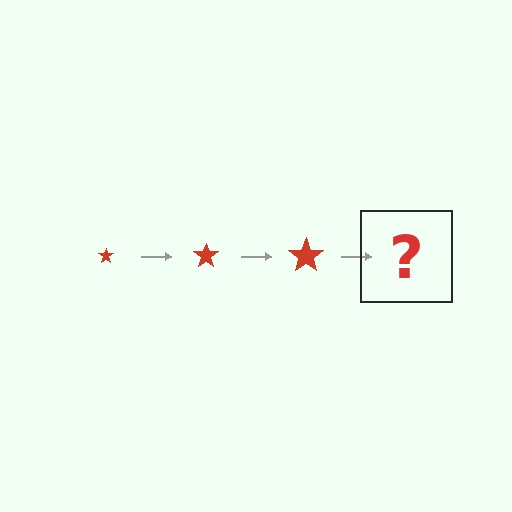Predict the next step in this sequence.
The next step is a red star, larger than the previous one.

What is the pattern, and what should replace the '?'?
The pattern is that the star gets progressively larger each step. The '?' should be a red star, larger than the previous one.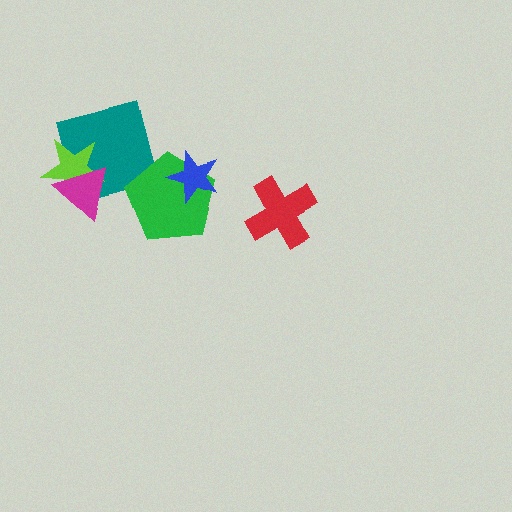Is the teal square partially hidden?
Yes, it is partially covered by another shape.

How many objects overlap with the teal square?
3 objects overlap with the teal square.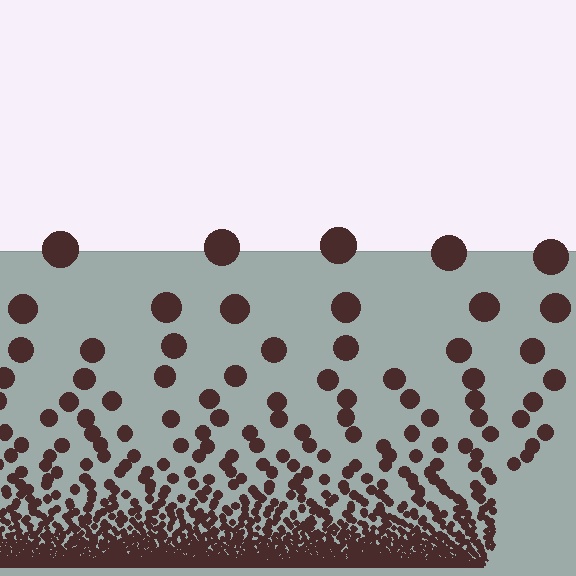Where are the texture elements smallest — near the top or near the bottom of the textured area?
Near the bottom.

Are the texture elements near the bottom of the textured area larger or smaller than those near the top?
Smaller. The gradient is inverted — elements near the bottom are smaller and denser.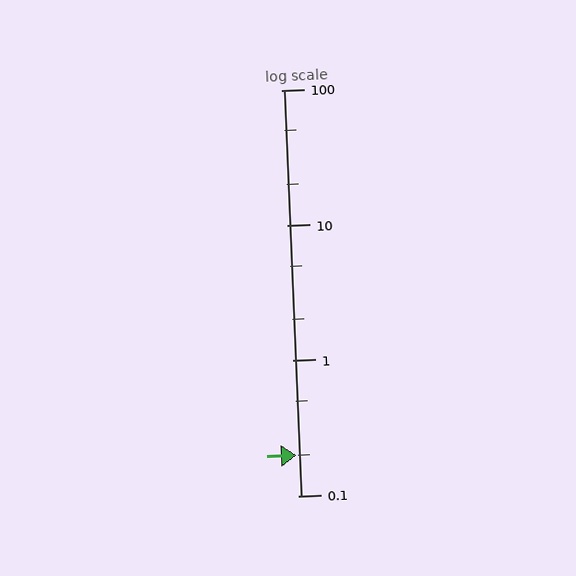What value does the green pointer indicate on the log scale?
The pointer indicates approximately 0.2.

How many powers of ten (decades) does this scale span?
The scale spans 3 decades, from 0.1 to 100.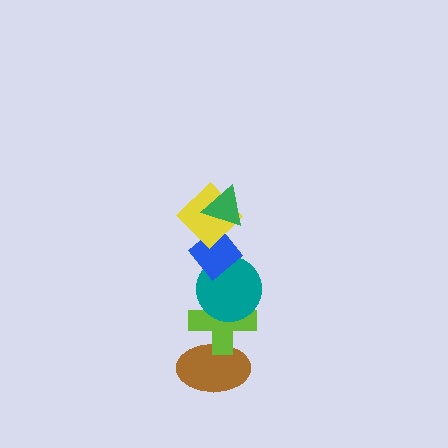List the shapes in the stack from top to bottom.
From top to bottom: the green triangle, the yellow diamond, the blue diamond, the teal circle, the lime cross, the brown ellipse.